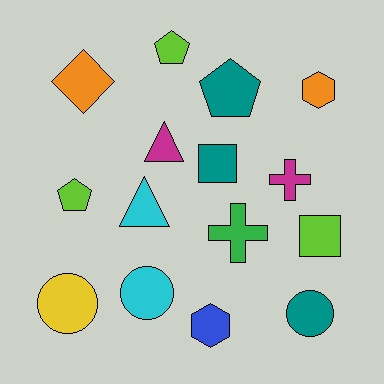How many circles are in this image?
There are 3 circles.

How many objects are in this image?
There are 15 objects.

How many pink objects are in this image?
There are no pink objects.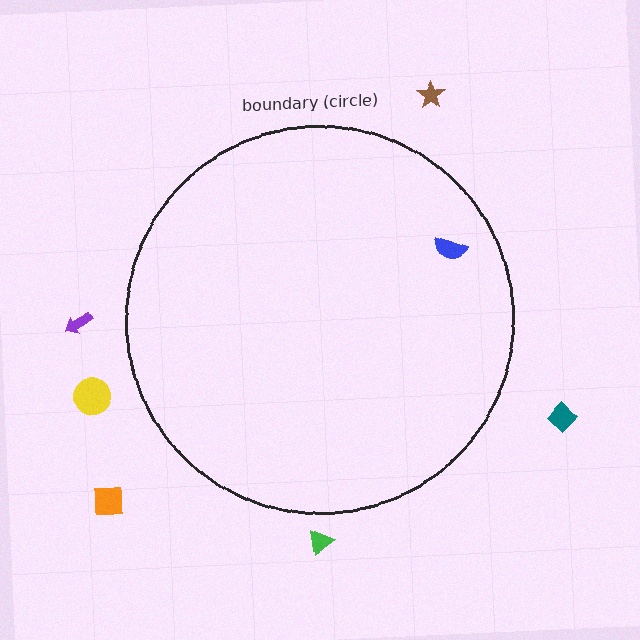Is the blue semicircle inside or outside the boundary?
Inside.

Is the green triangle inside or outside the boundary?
Outside.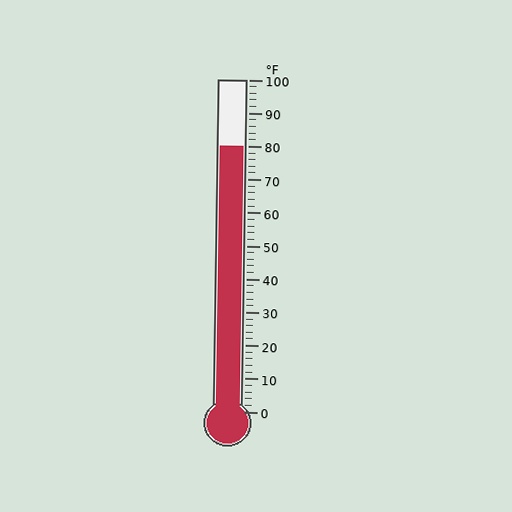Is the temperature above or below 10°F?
The temperature is above 10°F.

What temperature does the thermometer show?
The thermometer shows approximately 80°F.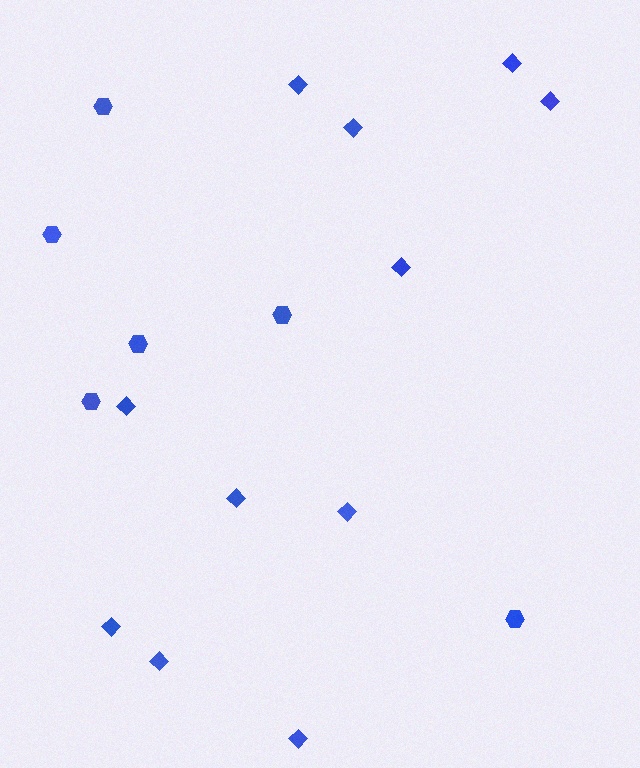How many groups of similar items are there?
There are 2 groups: one group of hexagons (6) and one group of diamonds (11).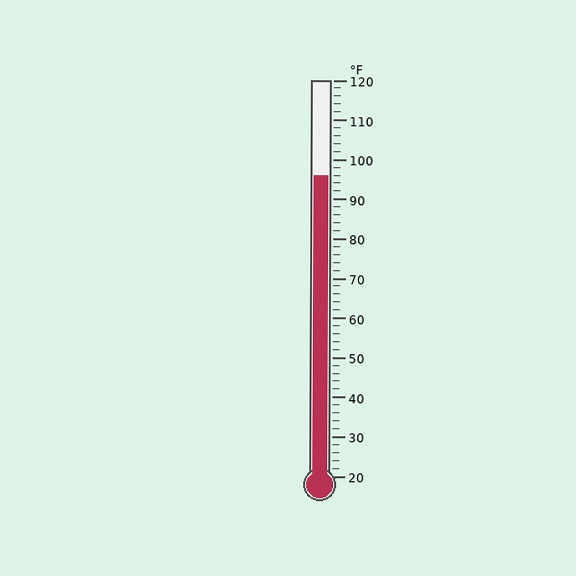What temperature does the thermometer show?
The thermometer shows approximately 96°F.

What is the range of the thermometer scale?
The thermometer scale ranges from 20°F to 120°F.